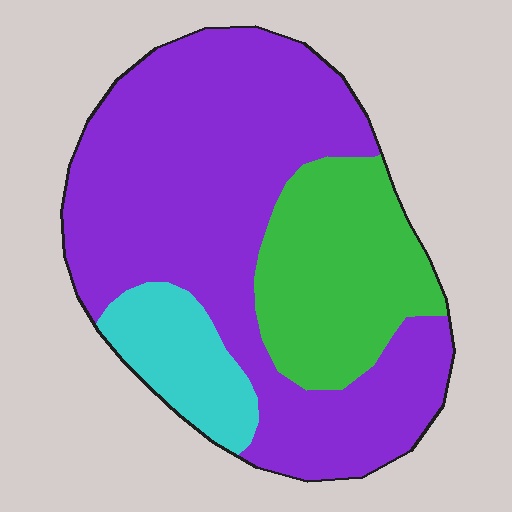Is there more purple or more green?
Purple.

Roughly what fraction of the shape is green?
Green covers around 25% of the shape.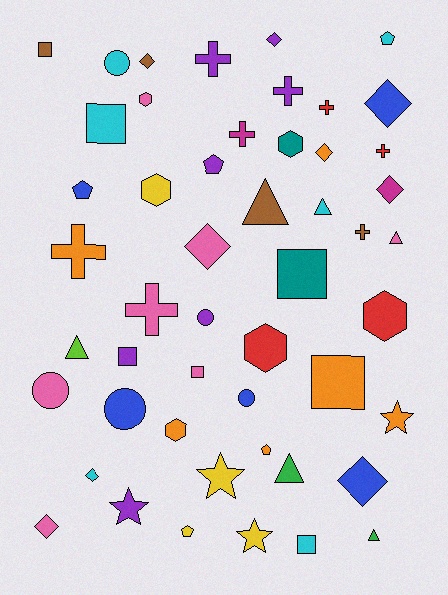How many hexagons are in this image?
There are 6 hexagons.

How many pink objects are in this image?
There are 7 pink objects.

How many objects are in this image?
There are 50 objects.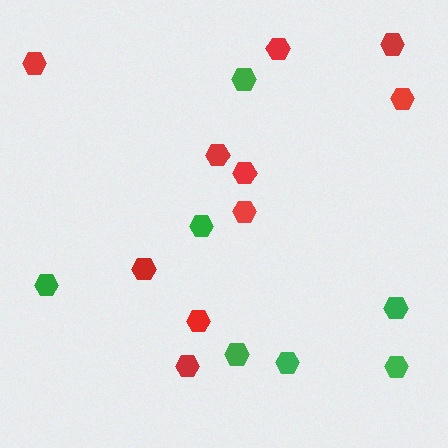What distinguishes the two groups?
There are 2 groups: one group of red hexagons (10) and one group of green hexagons (7).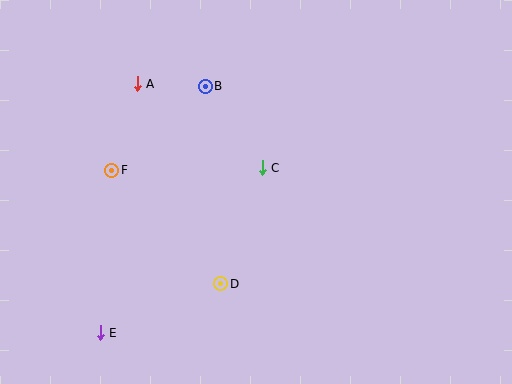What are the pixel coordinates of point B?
Point B is at (205, 86).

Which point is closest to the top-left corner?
Point A is closest to the top-left corner.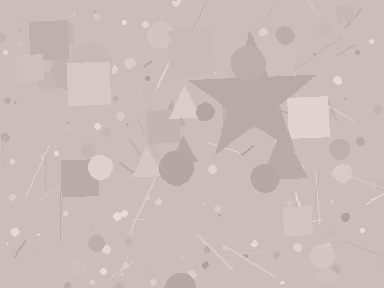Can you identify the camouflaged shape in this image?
The camouflaged shape is a star.